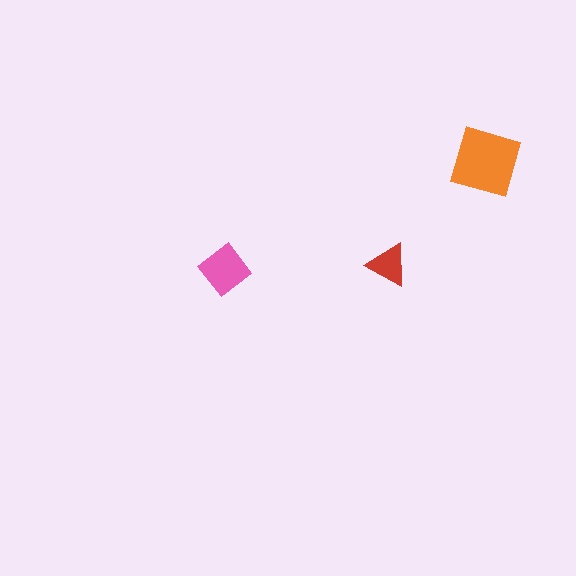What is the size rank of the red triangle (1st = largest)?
3rd.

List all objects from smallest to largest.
The red triangle, the pink diamond, the orange square.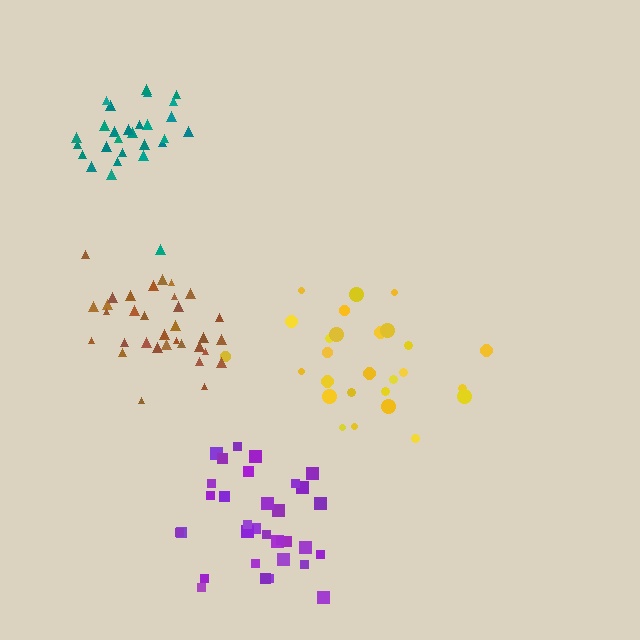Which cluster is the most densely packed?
Teal.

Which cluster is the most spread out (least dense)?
Yellow.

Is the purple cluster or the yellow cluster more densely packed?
Purple.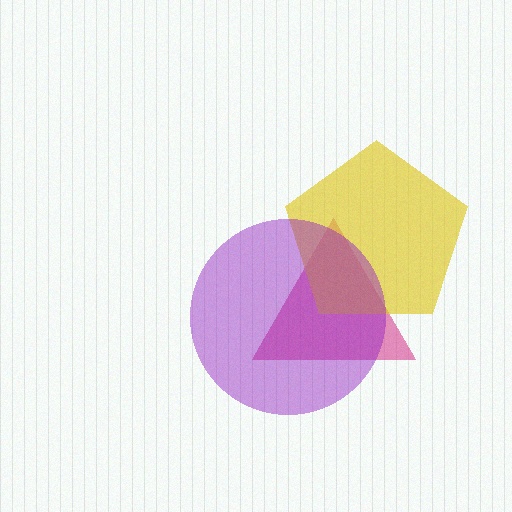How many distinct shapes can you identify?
There are 3 distinct shapes: a magenta triangle, a yellow pentagon, a purple circle.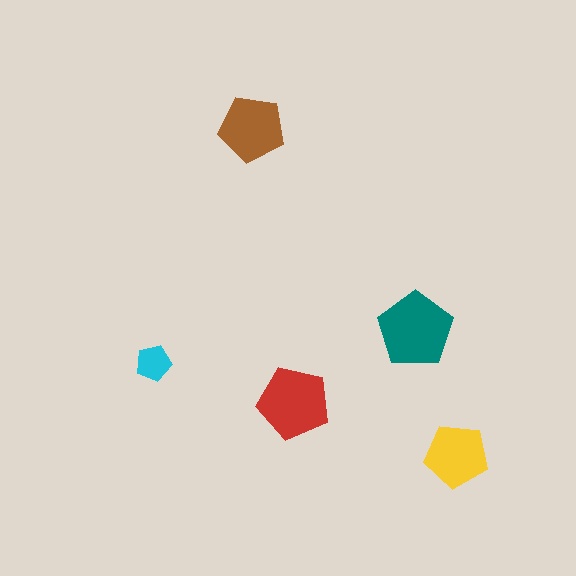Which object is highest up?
The brown pentagon is topmost.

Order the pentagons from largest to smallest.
the teal one, the red one, the brown one, the yellow one, the cyan one.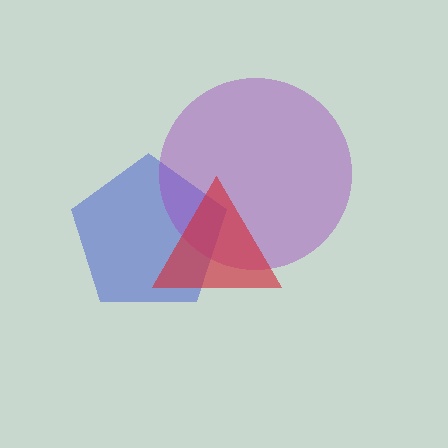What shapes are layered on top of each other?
The layered shapes are: a blue pentagon, a purple circle, a red triangle.